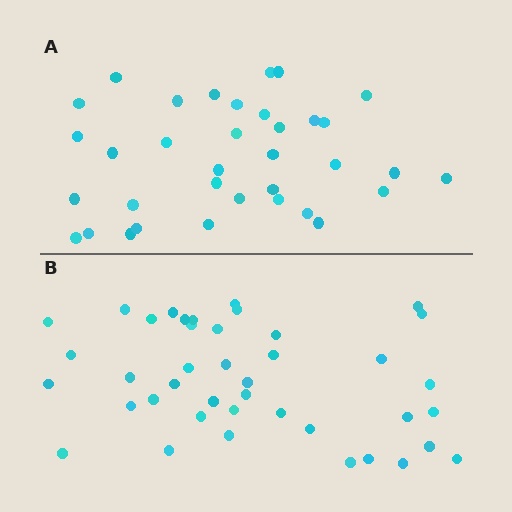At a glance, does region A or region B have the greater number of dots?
Region B (the bottom region) has more dots.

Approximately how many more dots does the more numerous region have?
Region B has about 6 more dots than region A.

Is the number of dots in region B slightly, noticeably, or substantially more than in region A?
Region B has only slightly more — the two regions are fairly close. The ratio is roughly 1.2 to 1.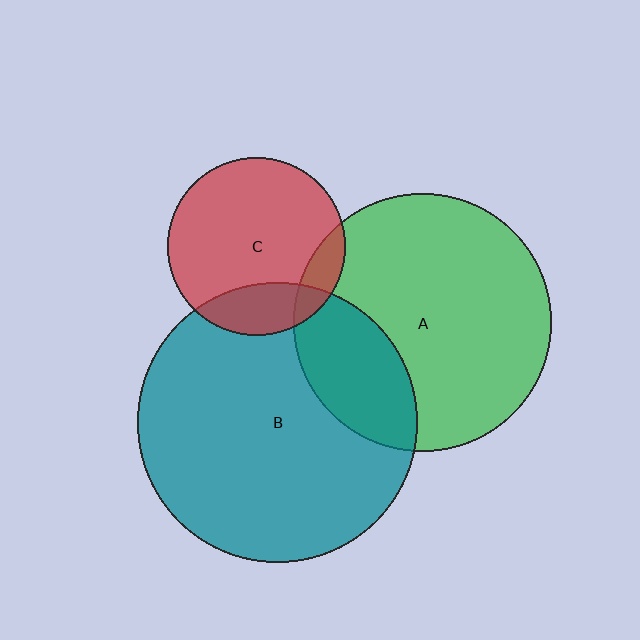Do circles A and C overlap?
Yes.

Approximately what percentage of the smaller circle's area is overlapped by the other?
Approximately 10%.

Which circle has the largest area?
Circle B (teal).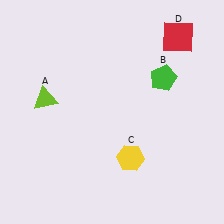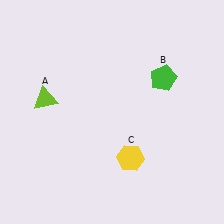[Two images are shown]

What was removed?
The red square (D) was removed in Image 2.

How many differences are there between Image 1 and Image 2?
There is 1 difference between the two images.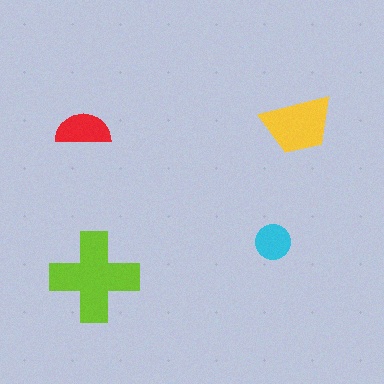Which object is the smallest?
The cyan circle.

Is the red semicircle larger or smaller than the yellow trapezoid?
Smaller.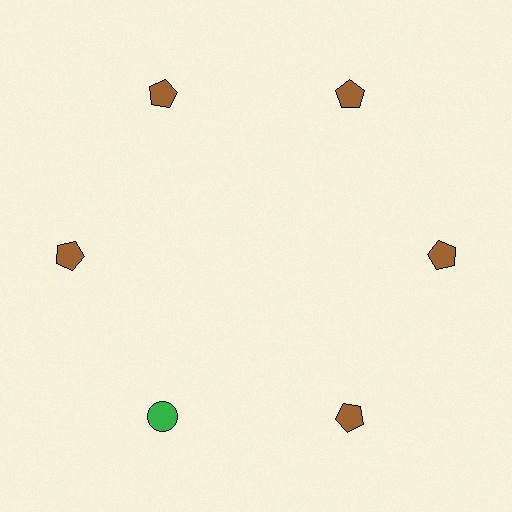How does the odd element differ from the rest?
It differs in both color (green instead of brown) and shape (circle instead of pentagon).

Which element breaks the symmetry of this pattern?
The green circle at roughly the 7 o'clock position breaks the symmetry. All other shapes are brown pentagons.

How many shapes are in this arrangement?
There are 6 shapes arranged in a ring pattern.